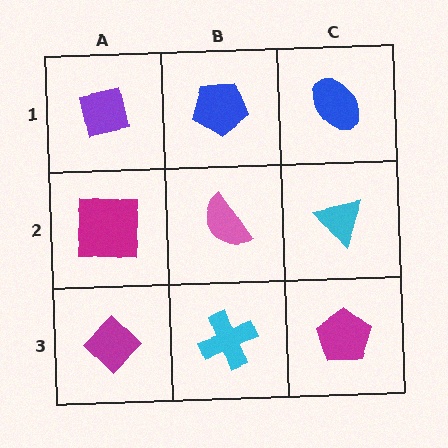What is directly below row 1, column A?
A magenta square.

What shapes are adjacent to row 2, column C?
A blue ellipse (row 1, column C), a magenta pentagon (row 3, column C), a pink semicircle (row 2, column B).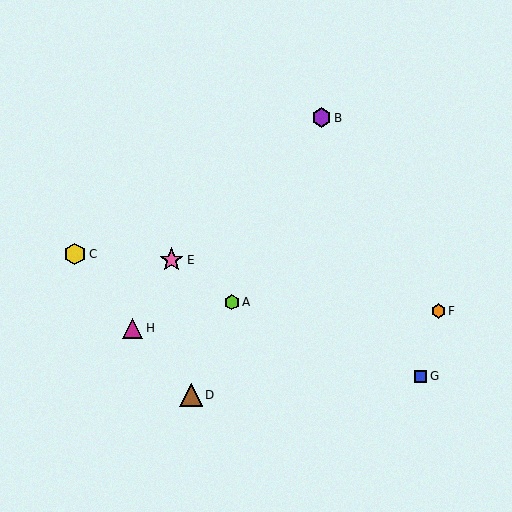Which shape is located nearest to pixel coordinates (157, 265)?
The pink star (labeled E) at (172, 260) is nearest to that location.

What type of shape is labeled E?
Shape E is a pink star.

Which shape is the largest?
The pink star (labeled E) is the largest.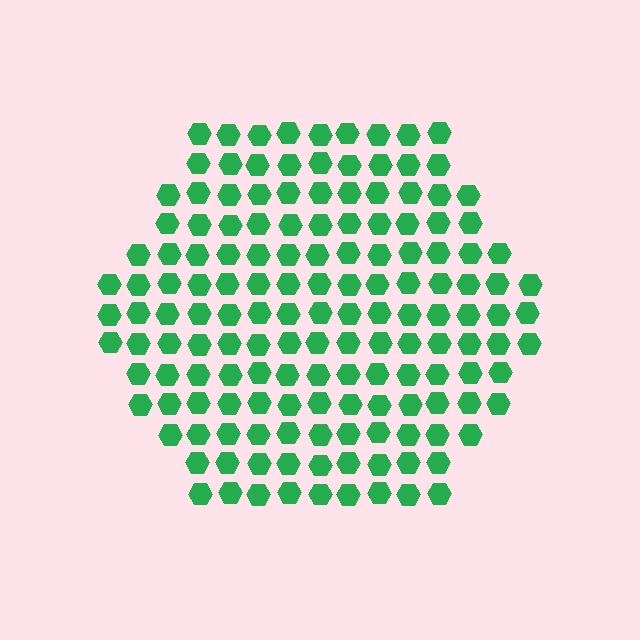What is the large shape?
The large shape is a hexagon.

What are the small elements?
The small elements are hexagons.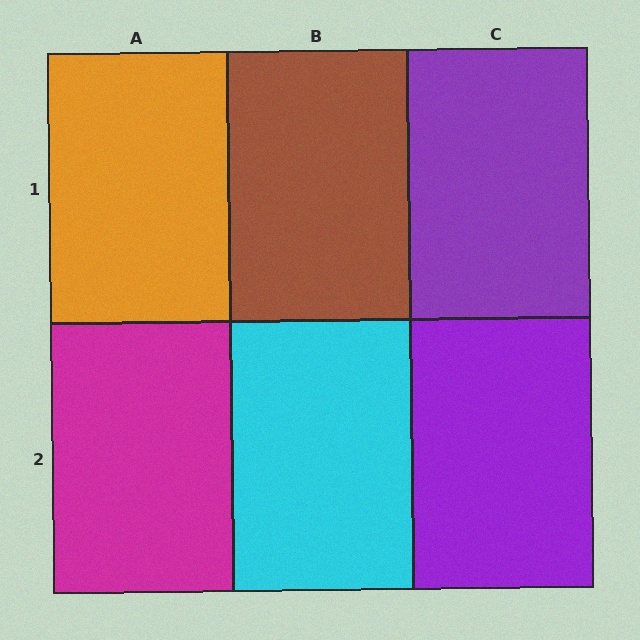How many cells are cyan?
1 cell is cyan.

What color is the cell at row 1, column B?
Brown.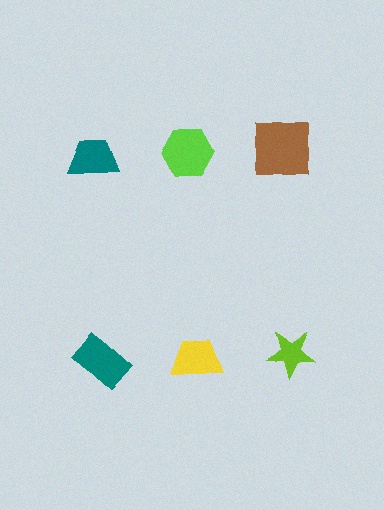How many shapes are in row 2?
3 shapes.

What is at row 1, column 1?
A teal trapezoid.